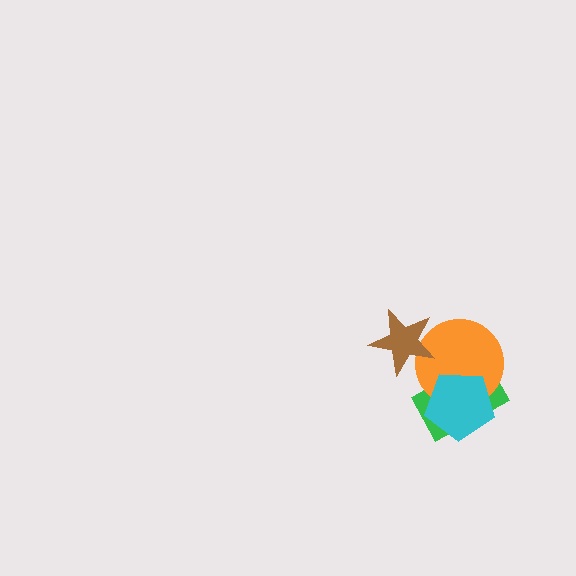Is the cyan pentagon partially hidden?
No, no other shape covers it.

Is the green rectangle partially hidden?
Yes, it is partially covered by another shape.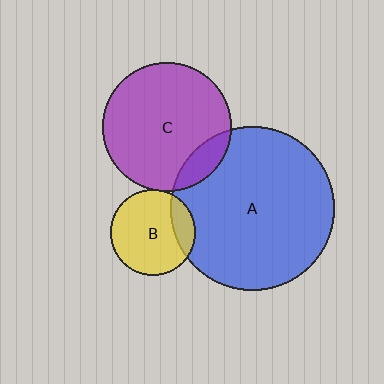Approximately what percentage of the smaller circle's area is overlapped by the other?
Approximately 15%.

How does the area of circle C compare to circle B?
Approximately 2.3 times.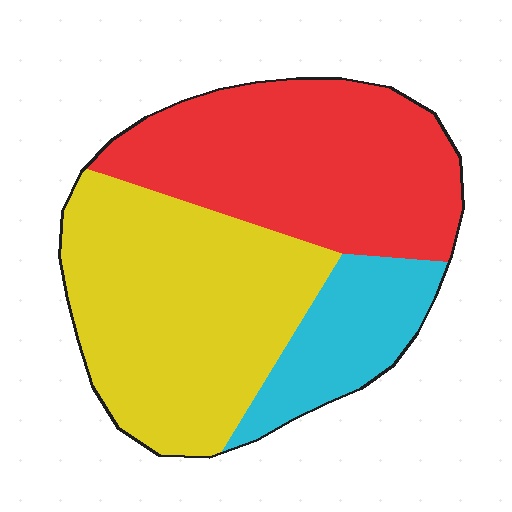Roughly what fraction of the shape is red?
Red takes up about two fifths (2/5) of the shape.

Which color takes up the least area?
Cyan, at roughly 15%.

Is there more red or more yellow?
Yellow.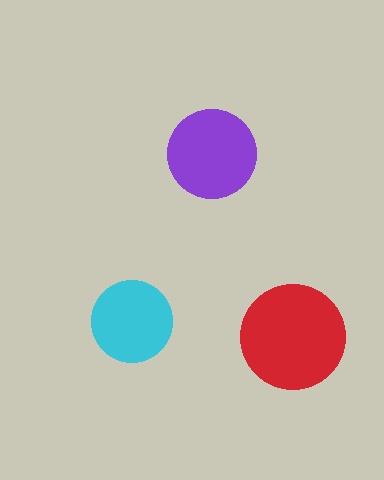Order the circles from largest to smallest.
the red one, the purple one, the cyan one.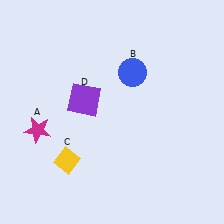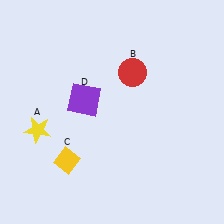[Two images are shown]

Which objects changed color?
A changed from magenta to yellow. B changed from blue to red.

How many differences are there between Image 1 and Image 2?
There are 2 differences between the two images.